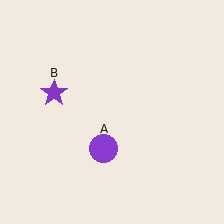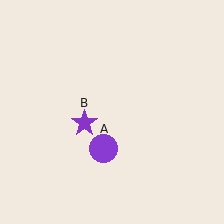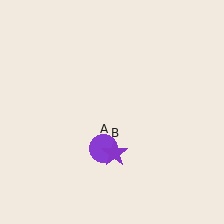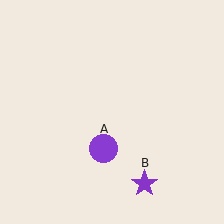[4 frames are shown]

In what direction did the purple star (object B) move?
The purple star (object B) moved down and to the right.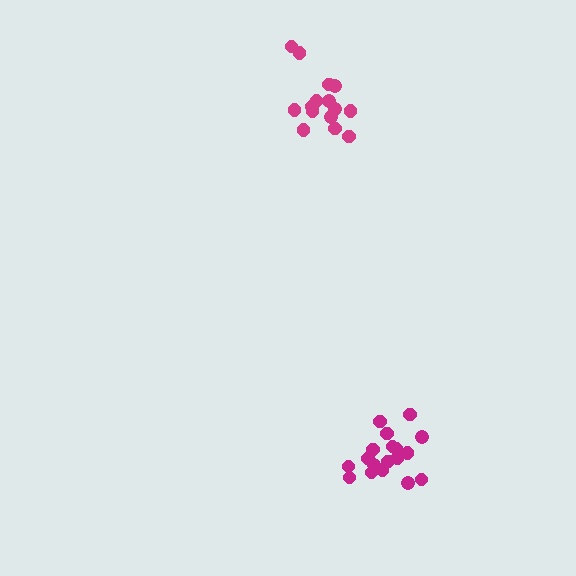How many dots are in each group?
Group 1: 15 dots, Group 2: 18 dots (33 total).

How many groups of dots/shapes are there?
There are 2 groups.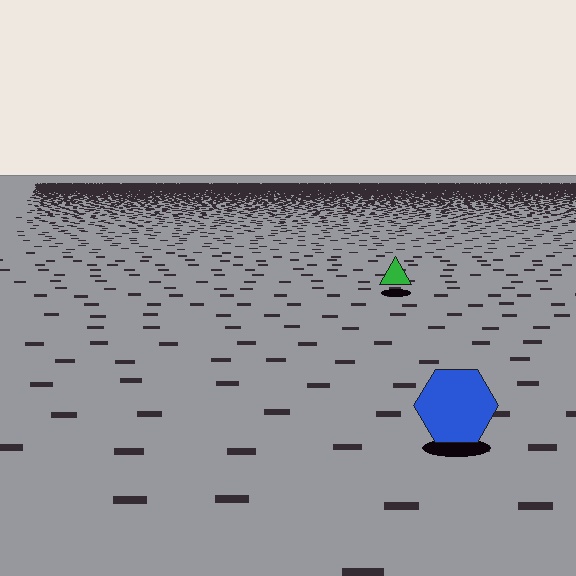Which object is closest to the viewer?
The blue hexagon is closest. The texture marks near it are larger and more spread out.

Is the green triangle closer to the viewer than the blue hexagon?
No. The blue hexagon is closer — you can tell from the texture gradient: the ground texture is coarser near it.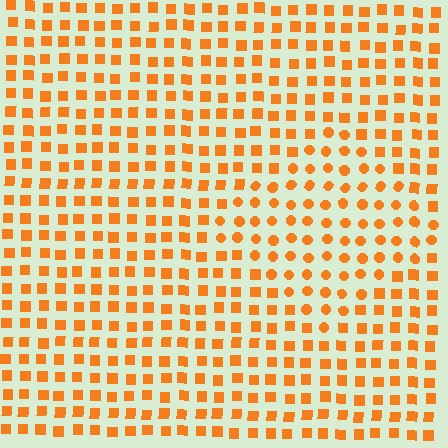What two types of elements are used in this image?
The image uses circles inside the diamond region and squares outside it.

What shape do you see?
I see a diamond.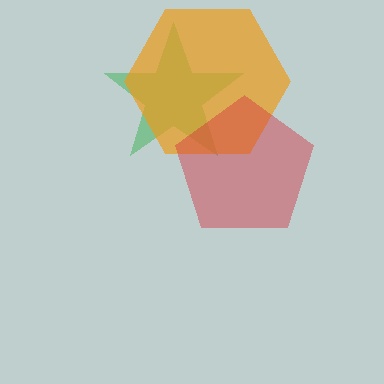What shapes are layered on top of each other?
The layered shapes are: a green star, an orange hexagon, a red pentagon.